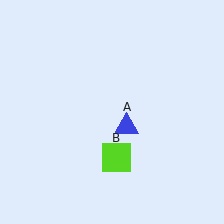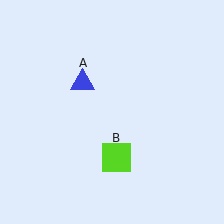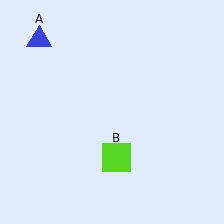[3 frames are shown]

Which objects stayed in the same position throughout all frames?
Lime square (object B) remained stationary.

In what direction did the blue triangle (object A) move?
The blue triangle (object A) moved up and to the left.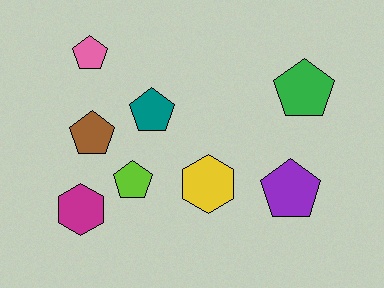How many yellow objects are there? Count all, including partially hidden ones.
There is 1 yellow object.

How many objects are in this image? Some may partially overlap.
There are 8 objects.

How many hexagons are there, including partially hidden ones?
There are 2 hexagons.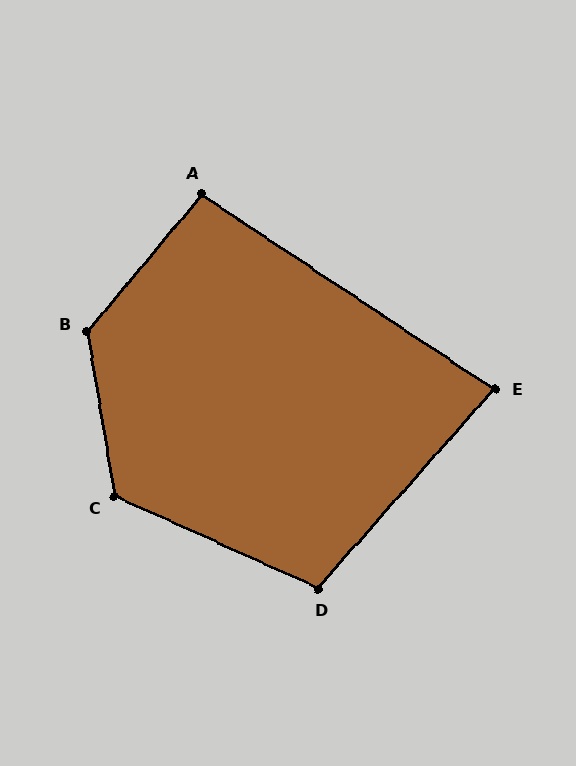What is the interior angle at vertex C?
Approximately 124 degrees (obtuse).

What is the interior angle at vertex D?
Approximately 107 degrees (obtuse).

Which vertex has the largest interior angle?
B, at approximately 131 degrees.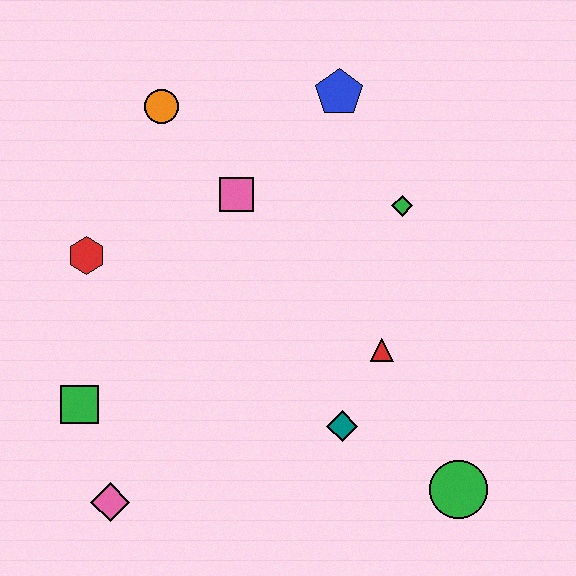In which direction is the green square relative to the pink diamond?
The green square is above the pink diamond.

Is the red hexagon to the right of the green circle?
No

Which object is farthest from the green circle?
The orange circle is farthest from the green circle.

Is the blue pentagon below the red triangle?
No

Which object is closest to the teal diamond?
The red triangle is closest to the teal diamond.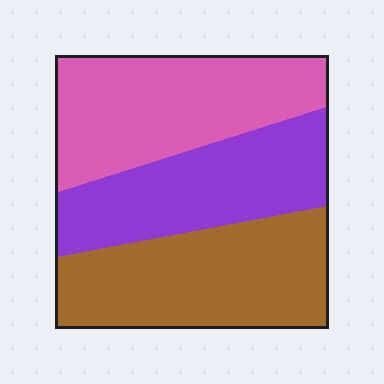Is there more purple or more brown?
Brown.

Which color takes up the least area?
Purple, at roughly 30%.